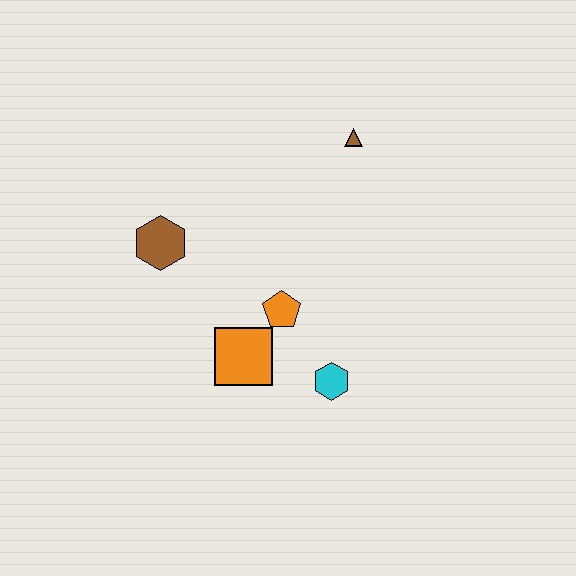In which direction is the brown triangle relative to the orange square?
The brown triangle is above the orange square.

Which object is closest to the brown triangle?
The orange pentagon is closest to the brown triangle.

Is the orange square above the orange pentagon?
No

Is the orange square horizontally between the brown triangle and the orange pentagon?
No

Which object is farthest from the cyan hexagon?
The brown triangle is farthest from the cyan hexagon.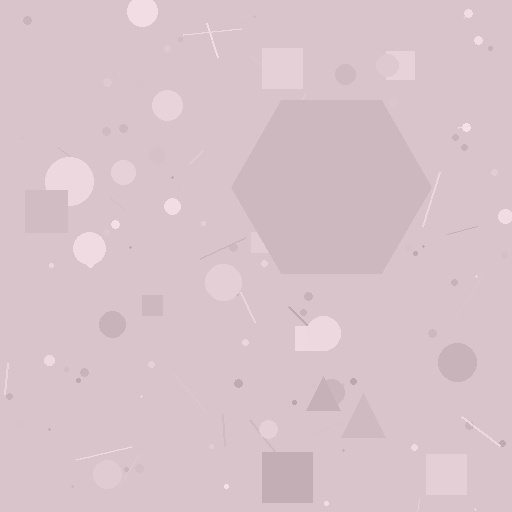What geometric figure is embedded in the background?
A hexagon is embedded in the background.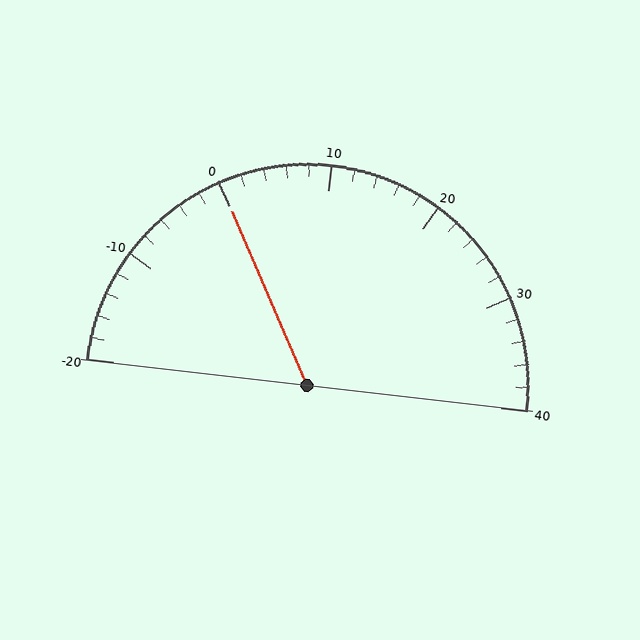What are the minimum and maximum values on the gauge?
The gauge ranges from -20 to 40.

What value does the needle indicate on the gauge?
The needle indicates approximately 0.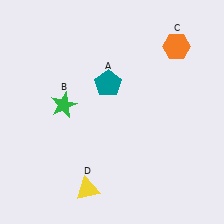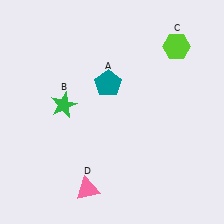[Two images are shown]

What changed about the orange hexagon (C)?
In Image 1, C is orange. In Image 2, it changed to lime.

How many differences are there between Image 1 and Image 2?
There are 2 differences between the two images.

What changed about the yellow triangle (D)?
In Image 1, D is yellow. In Image 2, it changed to pink.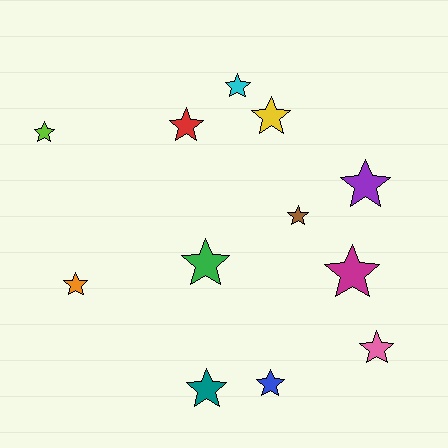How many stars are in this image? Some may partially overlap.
There are 12 stars.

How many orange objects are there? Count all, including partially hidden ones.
There is 1 orange object.